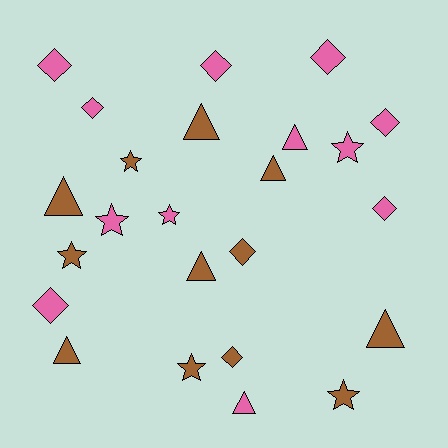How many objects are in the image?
There are 24 objects.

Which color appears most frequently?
Brown, with 12 objects.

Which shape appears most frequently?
Diamond, with 9 objects.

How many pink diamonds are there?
There are 7 pink diamonds.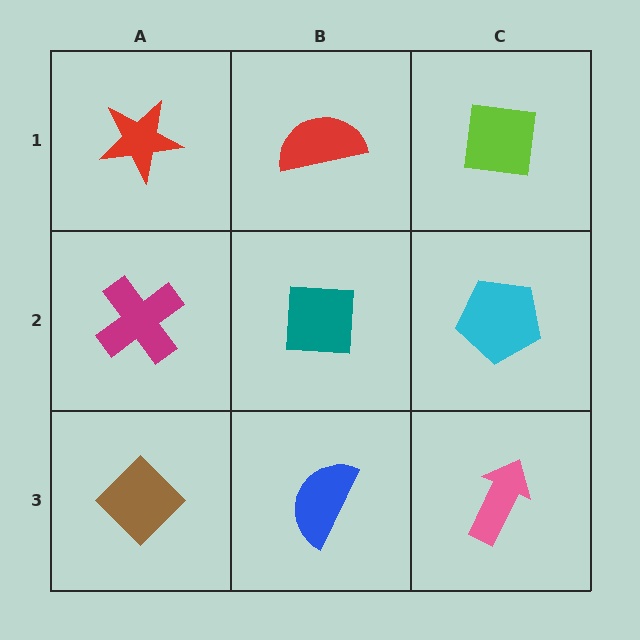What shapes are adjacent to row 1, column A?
A magenta cross (row 2, column A), a red semicircle (row 1, column B).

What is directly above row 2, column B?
A red semicircle.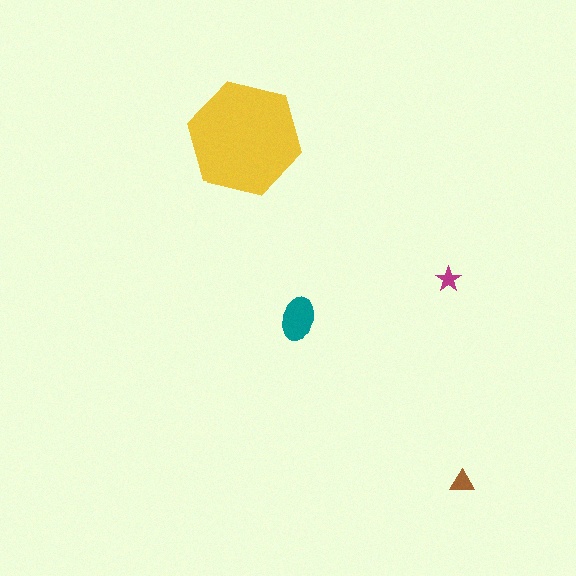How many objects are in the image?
There are 4 objects in the image.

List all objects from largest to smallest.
The yellow hexagon, the teal ellipse, the brown triangle, the magenta star.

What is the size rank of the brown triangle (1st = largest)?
3rd.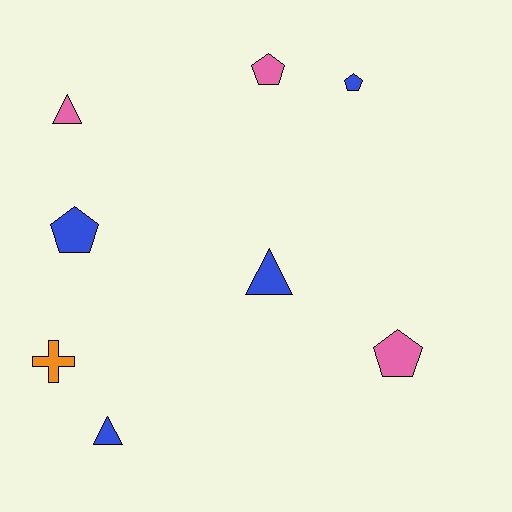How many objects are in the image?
There are 8 objects.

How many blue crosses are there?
There are no blue crosses.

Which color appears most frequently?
Blue, with 4 objects.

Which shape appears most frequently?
Pentagon, with 4 objects.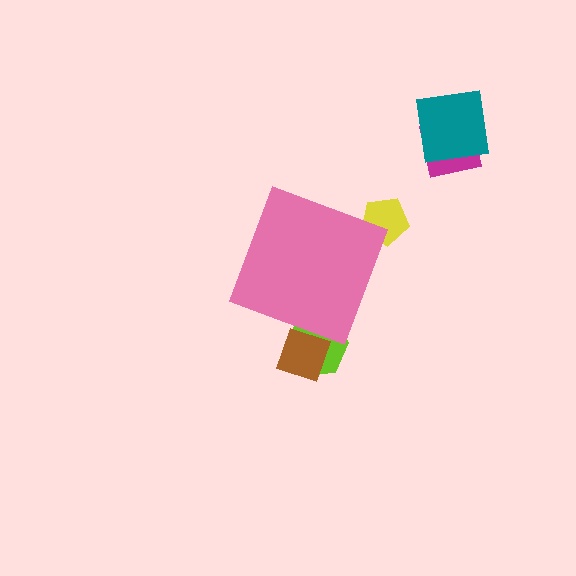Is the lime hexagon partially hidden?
Yes, the lime hexagon is partially hidden behind the pink diamond.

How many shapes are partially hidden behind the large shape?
3 shapes are partially hidden.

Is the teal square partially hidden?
No, the teal square is fully visible.